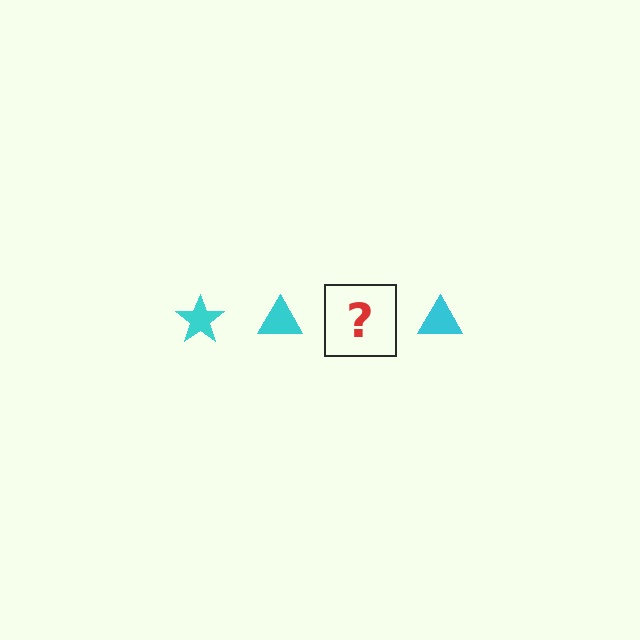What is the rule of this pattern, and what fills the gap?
The rule is that the pattern cycles through star, triangle shapes in cyan. The gap should be filled with a cyan star.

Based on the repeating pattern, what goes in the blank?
The blank should be a cyan star.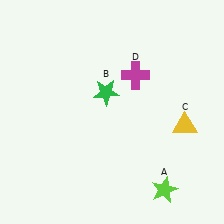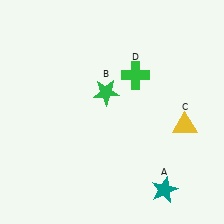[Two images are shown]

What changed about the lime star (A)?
In Image 1, A is lime. In Image 2, it changed to teal.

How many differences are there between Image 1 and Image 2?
There are 2 differences between the two images.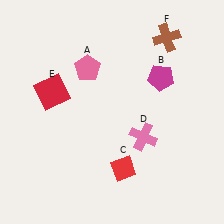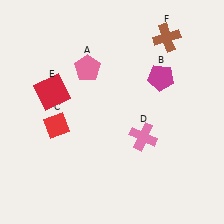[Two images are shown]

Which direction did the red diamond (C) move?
The red diamond (C) moved left.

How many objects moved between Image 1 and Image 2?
1 object moved between the two images.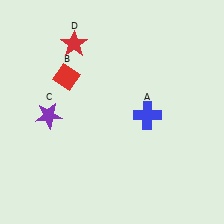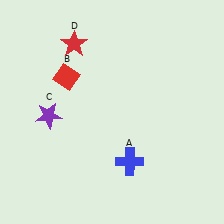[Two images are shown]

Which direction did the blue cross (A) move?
The blue cross (A) moved down.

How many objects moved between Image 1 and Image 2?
1 object moved between the two images.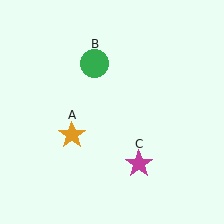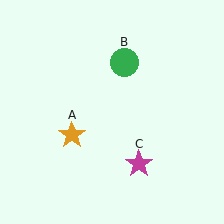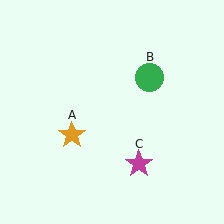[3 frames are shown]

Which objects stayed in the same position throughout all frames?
Orange star (object A) and magenta star (object C) remained stationary.